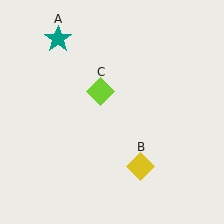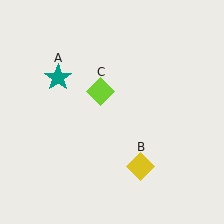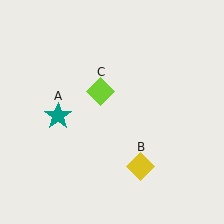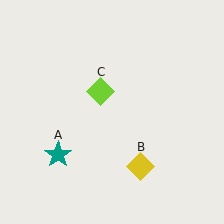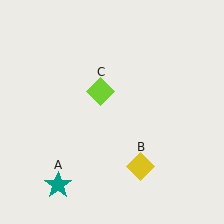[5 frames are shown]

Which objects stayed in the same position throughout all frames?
Yellow diamond (object B) and lime diamond (object C) remained stationary.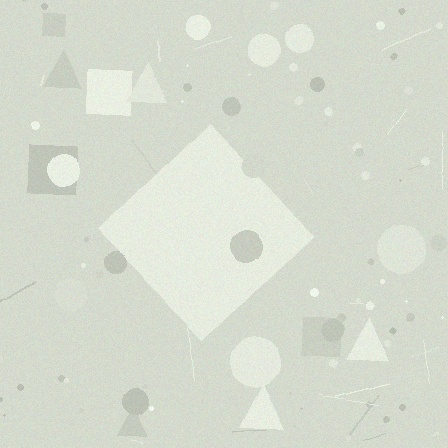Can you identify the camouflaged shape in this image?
The camouflaged shape is a diamond.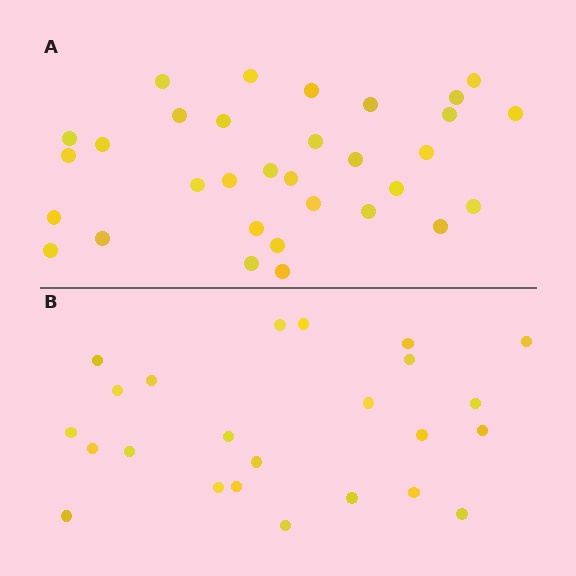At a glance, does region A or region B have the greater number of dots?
Region A (the top region) has more dots.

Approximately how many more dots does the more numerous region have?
Region A has roughly 8 or so more dots than region B.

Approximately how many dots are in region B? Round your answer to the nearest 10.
About 20 dots. (The exact count is 24, which rounds to 20.)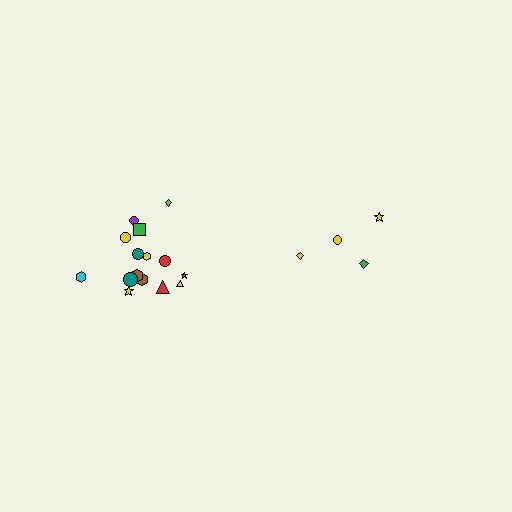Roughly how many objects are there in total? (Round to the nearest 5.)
Roughly 20 objects in total.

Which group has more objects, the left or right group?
The left group.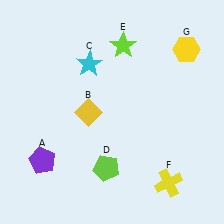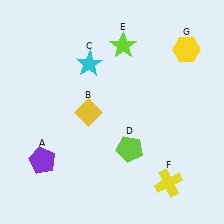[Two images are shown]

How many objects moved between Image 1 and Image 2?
1 object moved between the two images.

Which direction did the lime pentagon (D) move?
The lime pentagon (D) moved right.